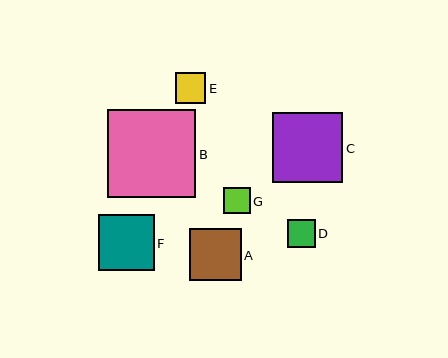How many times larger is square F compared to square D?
Square F is approximately 2.0 times the size of square D.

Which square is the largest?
Square B is the largest with a size of approximately 88 pixels.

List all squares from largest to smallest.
From largest to smallest: B, C, F, A, E, D, G.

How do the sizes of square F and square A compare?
Square F and square A are approximately the same size.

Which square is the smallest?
Square G is the smallest with a size of approximately 27 pixels.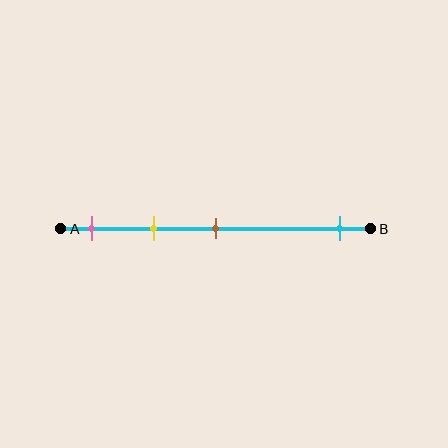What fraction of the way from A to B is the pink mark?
The pink mark is approximately 10% (0.1) of the way from A to B.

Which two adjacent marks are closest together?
The pink and yellow marks are the closest adjacent pair.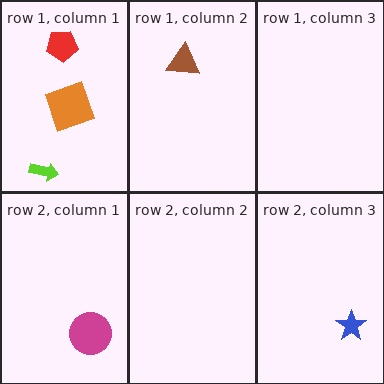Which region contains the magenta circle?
The row 2, column 1 region.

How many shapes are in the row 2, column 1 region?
1.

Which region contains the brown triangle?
The row 1, column 2 region.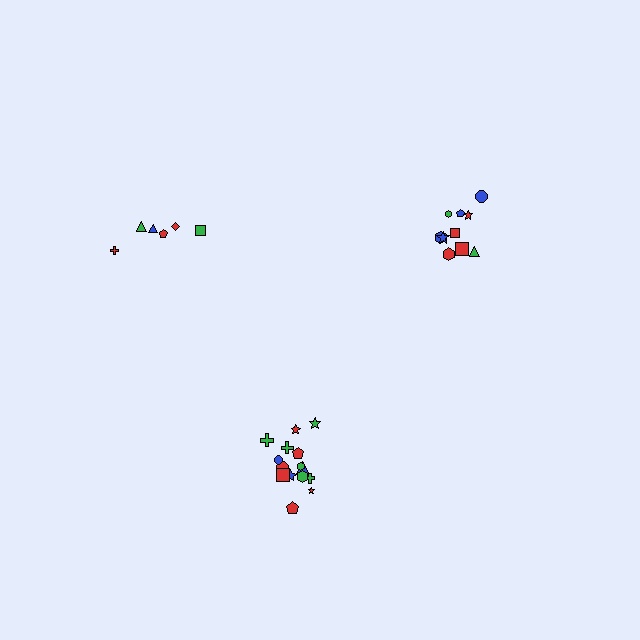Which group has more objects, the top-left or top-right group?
The top-right group.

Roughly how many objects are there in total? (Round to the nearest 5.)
Roughly 30 objects in total.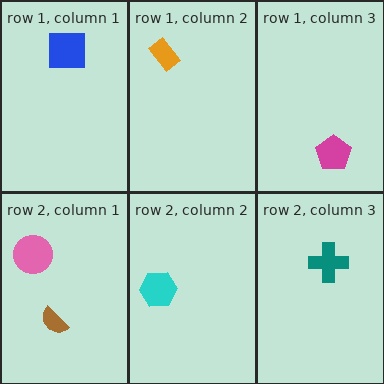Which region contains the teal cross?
The row 2, column 3 region.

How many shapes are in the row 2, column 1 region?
2.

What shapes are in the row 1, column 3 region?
The magenta pentagon.